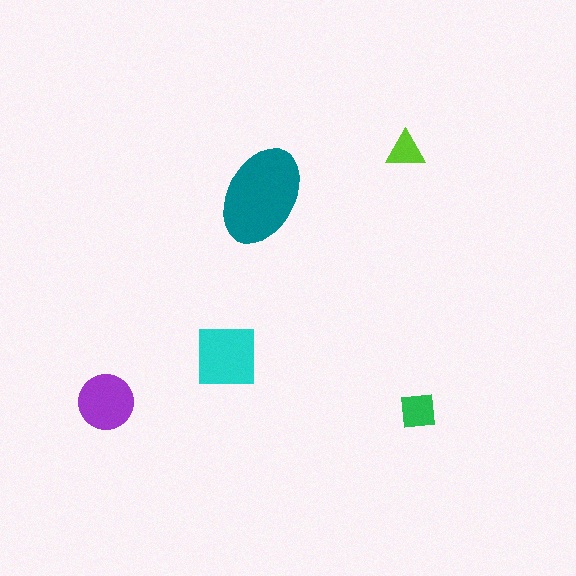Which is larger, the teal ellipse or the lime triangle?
The teal ellipse.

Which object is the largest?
The teal ellipse.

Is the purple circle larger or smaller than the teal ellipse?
Smaller.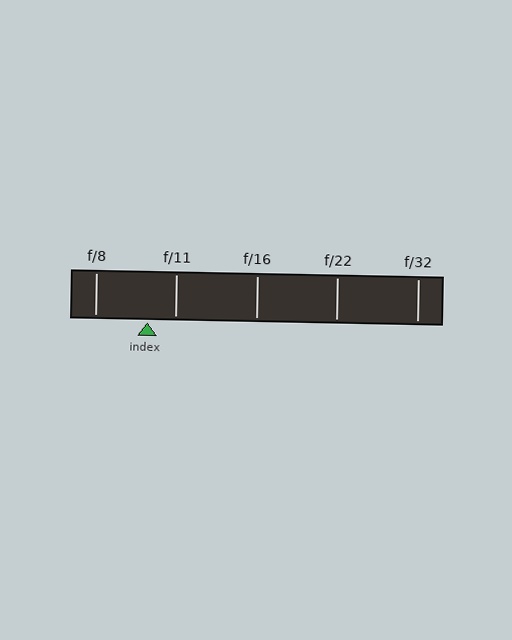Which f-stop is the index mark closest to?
The index mark is closest to f/11.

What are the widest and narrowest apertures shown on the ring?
The widest aperture shown is f/8 and the narrowest is f/32.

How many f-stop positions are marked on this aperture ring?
There are 5 f-stop positions marked.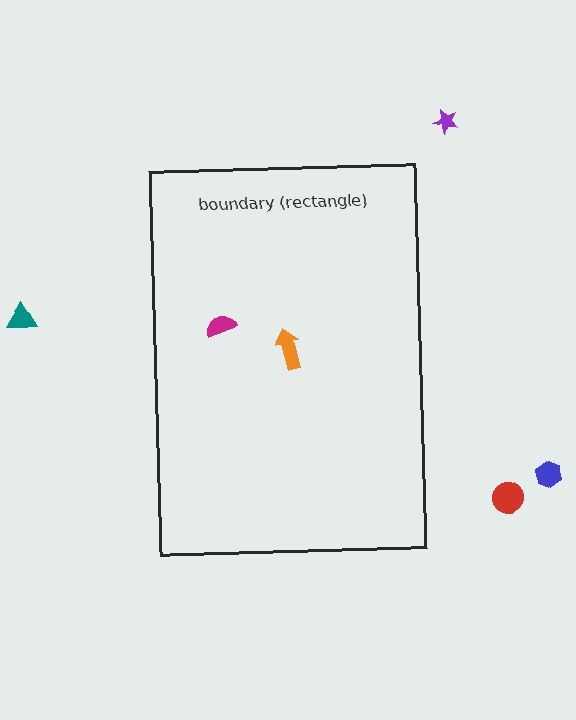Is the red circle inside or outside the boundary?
Outside.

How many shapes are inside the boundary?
2 inside, 4 outside.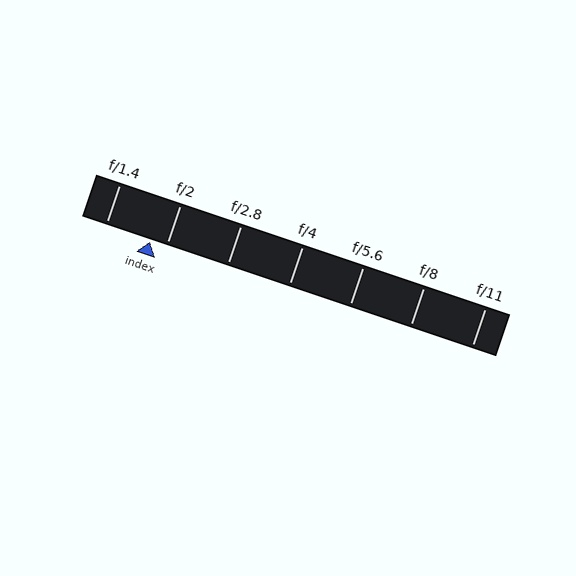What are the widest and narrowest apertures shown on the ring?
The widest aperture shown is f/1.4 and the narrowest is f/11.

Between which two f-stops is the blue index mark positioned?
The index mark is between f/1.4 and f/2.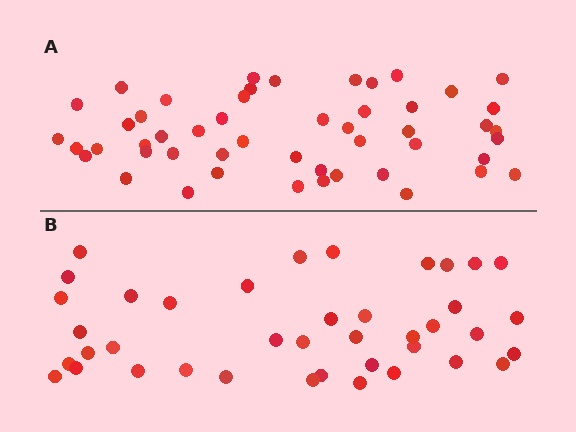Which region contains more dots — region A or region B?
Region A (the top region) has more dots.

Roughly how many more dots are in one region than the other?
Region A has roughly 10 or so more dots than region B.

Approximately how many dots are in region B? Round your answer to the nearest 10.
About 40 dots.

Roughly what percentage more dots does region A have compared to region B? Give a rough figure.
About 25% more.